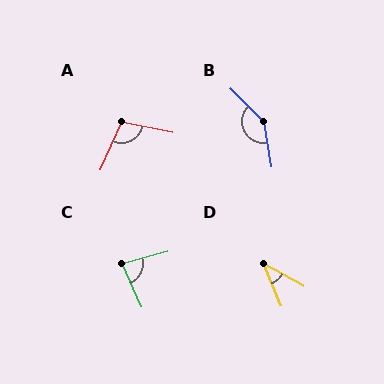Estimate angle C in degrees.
Approximately 80 degrees.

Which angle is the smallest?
D, at approximately 38 degrees.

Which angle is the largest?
B, at approximately 144 degrees.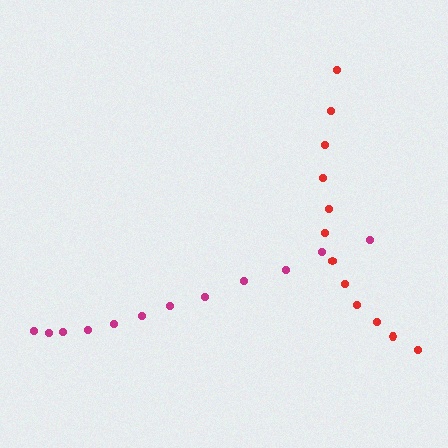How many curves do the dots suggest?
There are 2 distinct paths.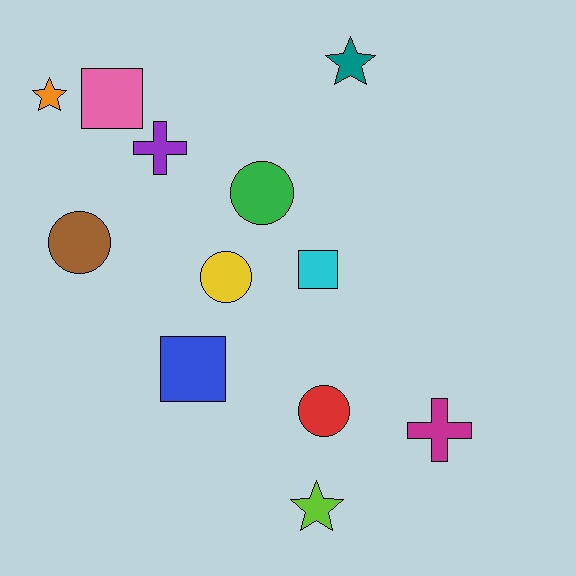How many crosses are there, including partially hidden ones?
There are 2 crosses.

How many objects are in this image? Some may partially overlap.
There are 12 objects.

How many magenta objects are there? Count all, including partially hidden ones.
There is 1 magenta object.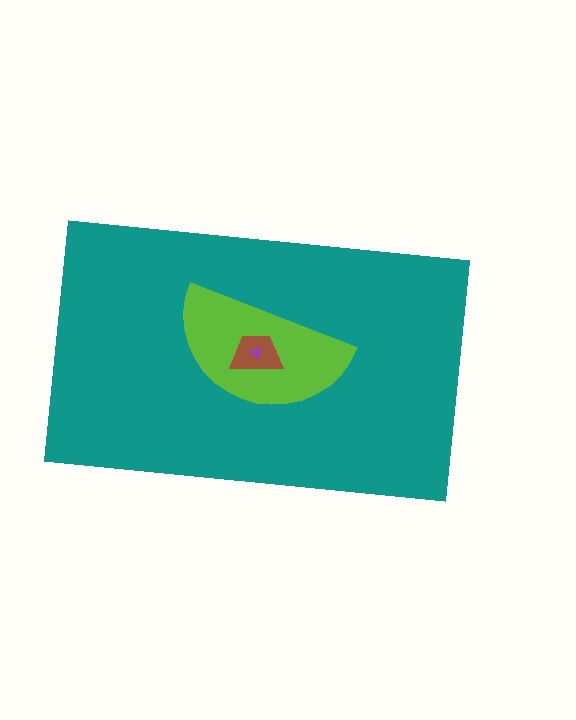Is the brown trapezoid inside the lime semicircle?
Yes.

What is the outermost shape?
The teal rectangle.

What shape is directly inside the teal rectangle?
The lime semicircle.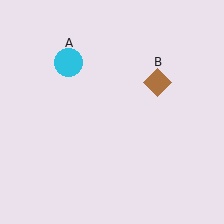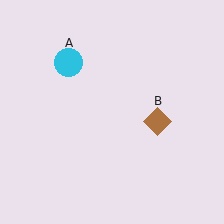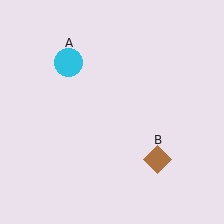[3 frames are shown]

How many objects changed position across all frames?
1 object changed position: brown diamond (object B).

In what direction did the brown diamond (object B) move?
The brown diamond (object B) moved down.